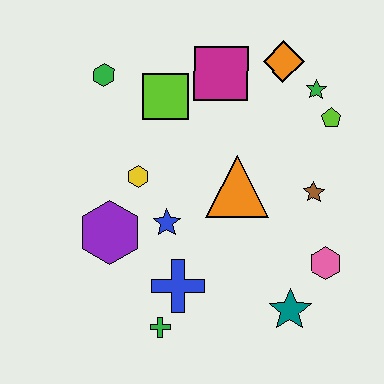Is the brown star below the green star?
Yes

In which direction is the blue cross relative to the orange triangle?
The blue cross is below the orange triangle.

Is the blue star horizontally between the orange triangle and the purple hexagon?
Yes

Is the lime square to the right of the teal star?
No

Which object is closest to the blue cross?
The green cross is closest to the blue cross.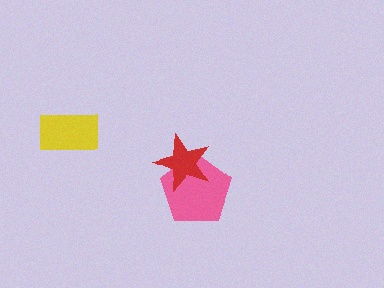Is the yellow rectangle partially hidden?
No, no other shape covers it.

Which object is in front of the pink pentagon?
The red star is in front of the pink pentagon.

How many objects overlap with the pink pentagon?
1 object overlaps with the pink pentagon.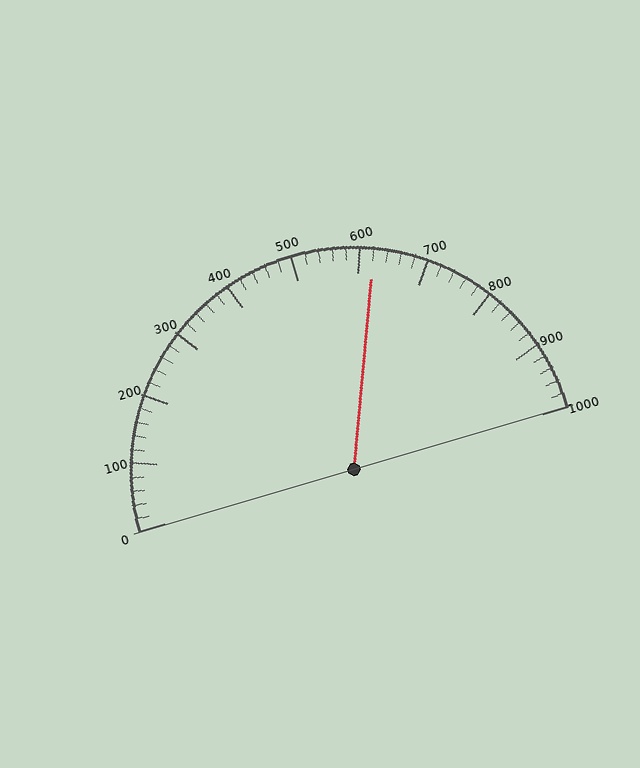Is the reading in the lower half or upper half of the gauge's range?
The reading is in the upper half of the range (0 to 1000).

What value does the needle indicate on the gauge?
The needle indicates approximately 620.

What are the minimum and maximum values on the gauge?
The gauge ranges from 0 to 1000.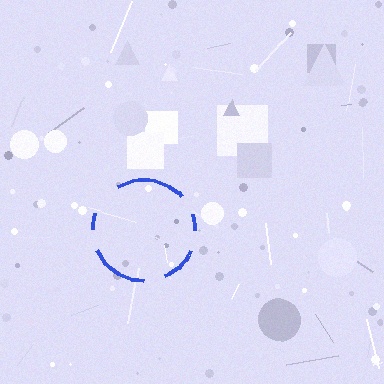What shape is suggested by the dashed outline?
The dashed outline suggests a circle.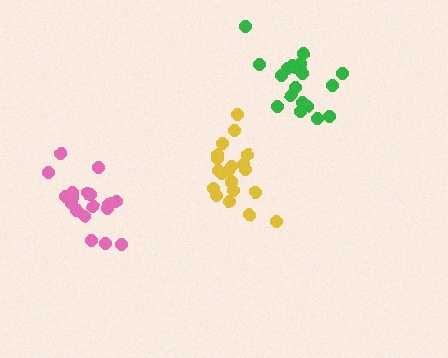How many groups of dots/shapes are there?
There are 3 groups.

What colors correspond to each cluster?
The clusters are colored: yellow, pink, green.